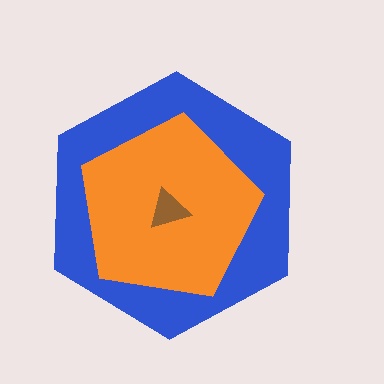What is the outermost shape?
The blue hexagon.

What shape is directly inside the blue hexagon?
The orange pentagon.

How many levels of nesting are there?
3.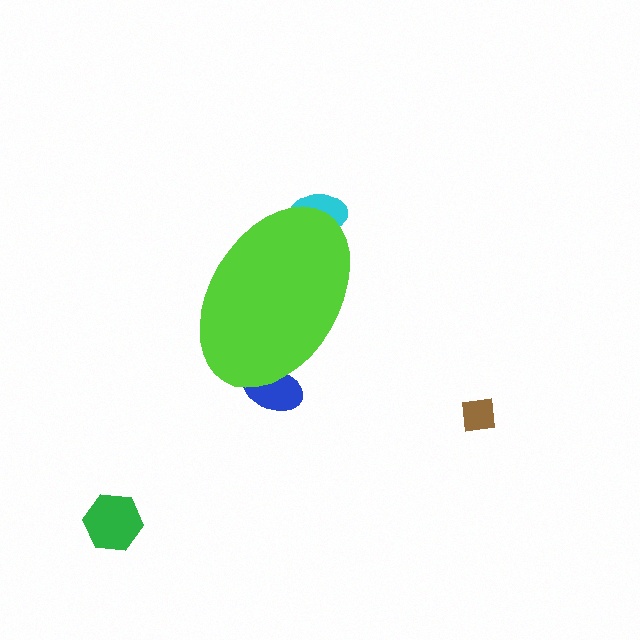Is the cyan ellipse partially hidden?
Yes, the cyan ellipse is partially hidden behind the lime ellipse.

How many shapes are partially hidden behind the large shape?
2 shapes are partially hidden.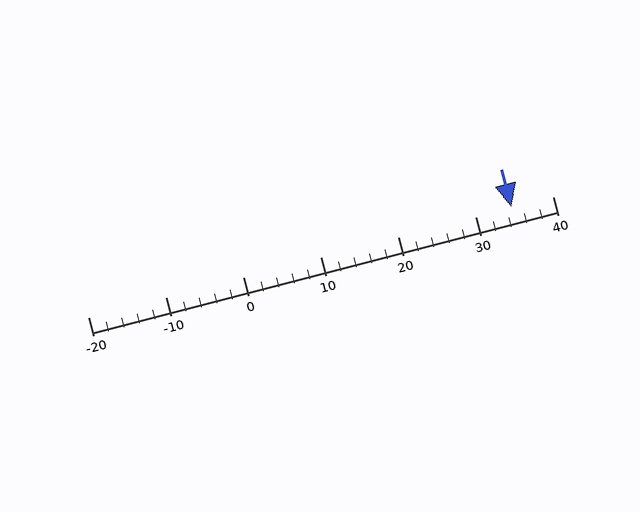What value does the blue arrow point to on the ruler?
The blue arrow points to approximately 35.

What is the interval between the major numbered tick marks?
The major tick marks are spaced 10 units apart.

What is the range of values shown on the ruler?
The ruler shows values from -20 to 40.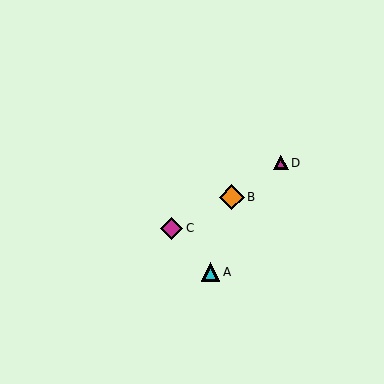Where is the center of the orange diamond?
The center of the orange diamond is at (232, 197).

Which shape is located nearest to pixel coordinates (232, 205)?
The orange diamond (labeled B) at (232, 197) is nearest to that location.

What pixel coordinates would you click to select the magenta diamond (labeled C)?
Click at (172, 228) to select the magenta diamond C.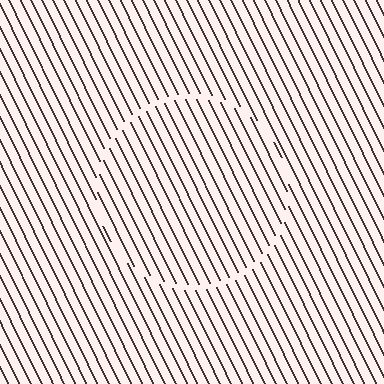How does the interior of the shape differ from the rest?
The interior of the shape contains the same grating, shifted by half a period — the contour is defined by the phase discontinuity where line-ends from the inner and outer gratings abut.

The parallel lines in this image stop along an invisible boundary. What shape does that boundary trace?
An illusory circle. The interior of the shape contains the same grating, shifted by half a period — the contour is defined by the phase discontinuity where line-ends from the inner and outer gratings abut.